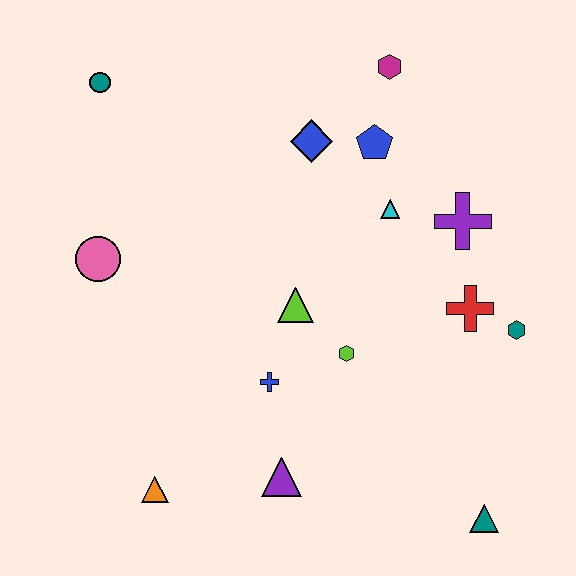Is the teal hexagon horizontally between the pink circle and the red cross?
No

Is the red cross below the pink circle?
Yes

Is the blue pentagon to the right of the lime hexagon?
Yes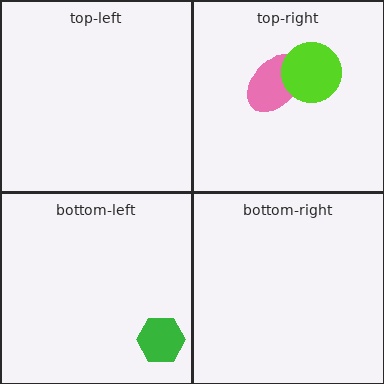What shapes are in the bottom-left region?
The green hexagon.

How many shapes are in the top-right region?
2.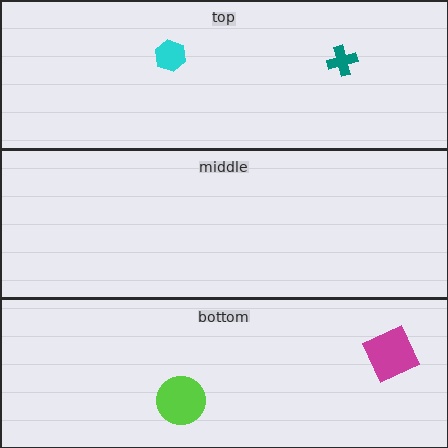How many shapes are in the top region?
2.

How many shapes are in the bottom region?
2.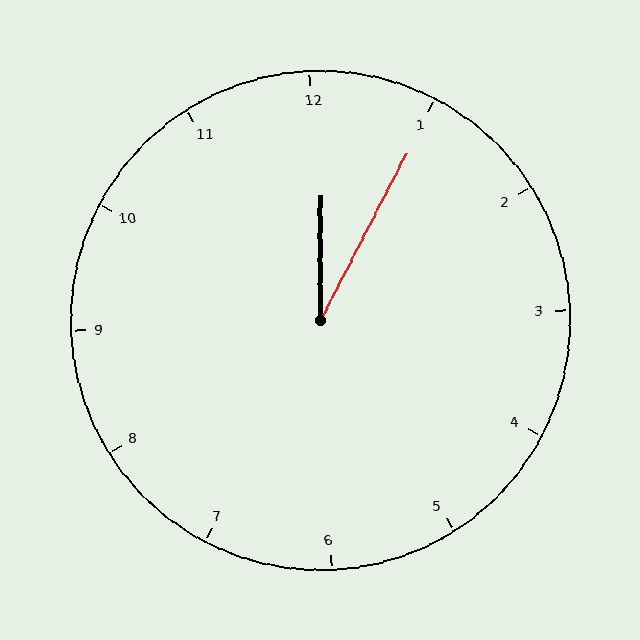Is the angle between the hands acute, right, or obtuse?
It is acute.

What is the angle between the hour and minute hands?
Approximately 28 degrees.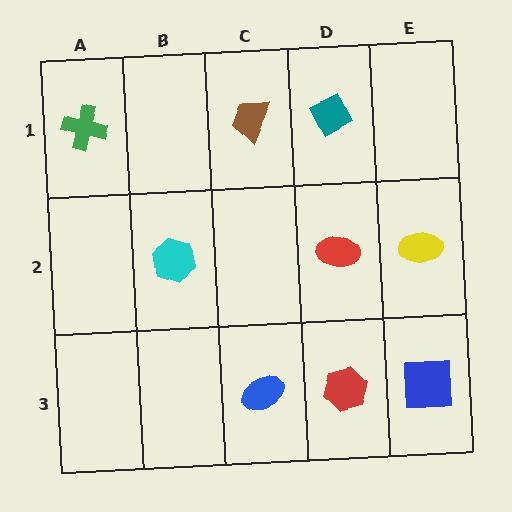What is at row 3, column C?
A blue ellipse.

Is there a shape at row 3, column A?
No, that cell is empty.